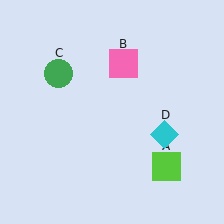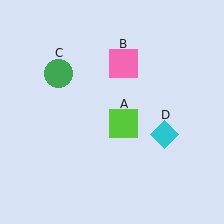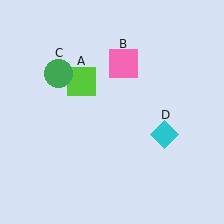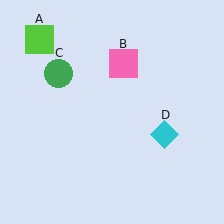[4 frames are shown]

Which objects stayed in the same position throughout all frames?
Pink square (object B) and green circle (object C) and cyan diamond (object D) remained stationary.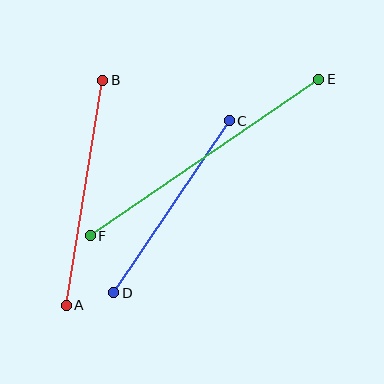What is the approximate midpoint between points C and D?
The midpoint is at approximately (171, 207) pixels.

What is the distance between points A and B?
The distance is approximately 228 pixels.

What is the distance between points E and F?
The distance is approximately 277 pixels.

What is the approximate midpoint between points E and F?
The midpoint is at approximately (204, 157) pixels.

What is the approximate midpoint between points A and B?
The midpoint is at approximately (85, 193) pixels.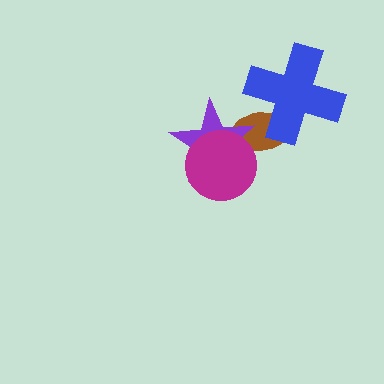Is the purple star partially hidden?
Yes, it is partially covered by another shape.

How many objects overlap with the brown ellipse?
3 objects overlap with the brown ellipse.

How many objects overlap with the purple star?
2 objects overlap with the purple star.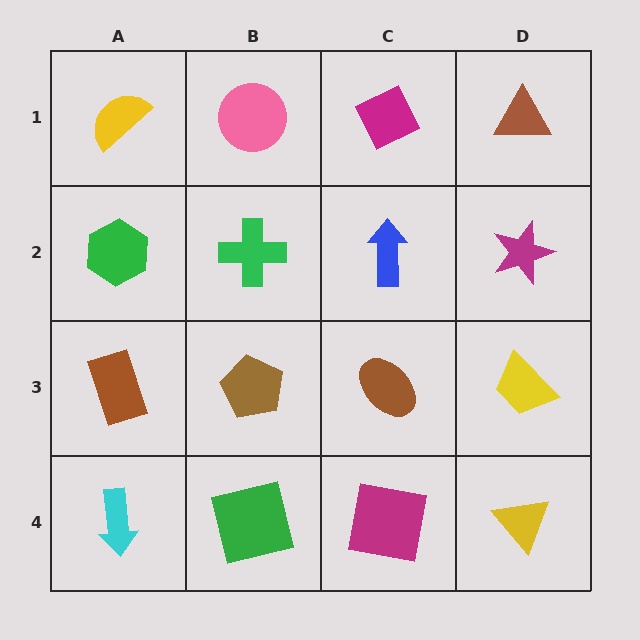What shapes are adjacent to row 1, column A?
A green hexagon (row 2, column A), a pink circle (row 1, column B).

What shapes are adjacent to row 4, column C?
A brown ellipse (row 3, column C), a green square (row 4, column B), a yellow triangle (row 4, column D).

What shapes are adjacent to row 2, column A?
A yellow semicircle (row 1, column A), a brown rectangle (row 3, column A), a green cross (row 2, column B).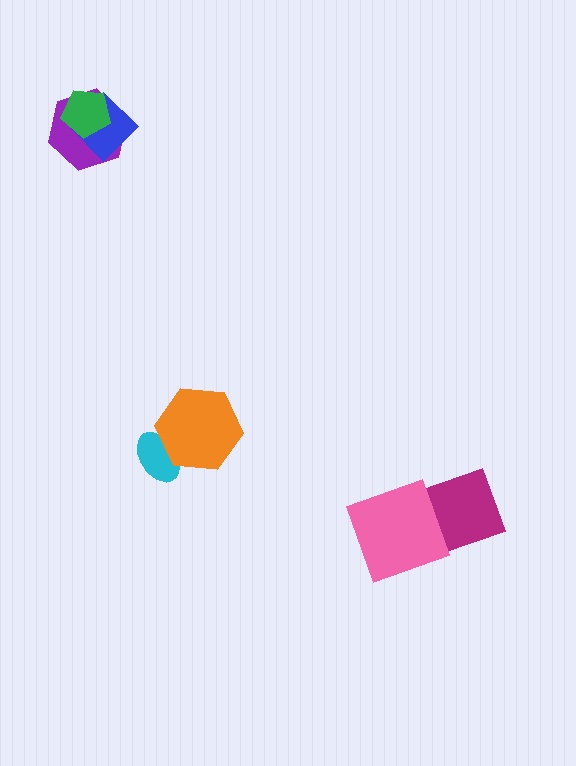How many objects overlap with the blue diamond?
2 objects overlap with the blue diamond.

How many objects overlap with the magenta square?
0 objects overlap with the magenta square.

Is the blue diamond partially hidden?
Yes, it is partially covered by another shape.